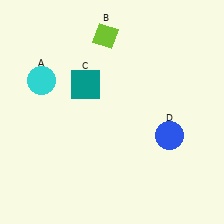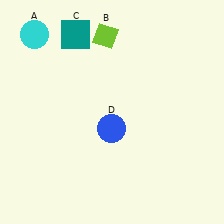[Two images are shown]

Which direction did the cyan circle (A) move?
The cyan circle (A) moved up.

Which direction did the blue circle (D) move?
The blue circle (D) moved left.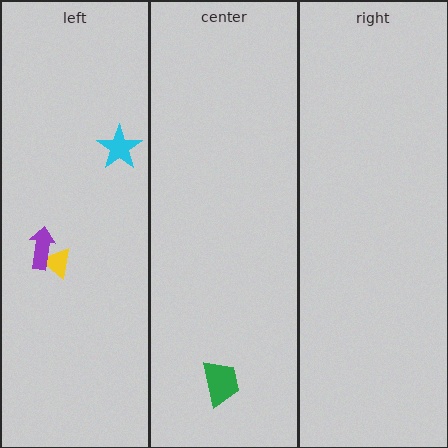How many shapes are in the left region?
3.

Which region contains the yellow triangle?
The left region.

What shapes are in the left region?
The yellow triangle, the purple arrow, the cyan star.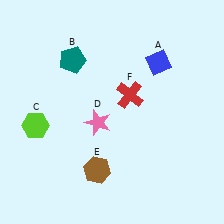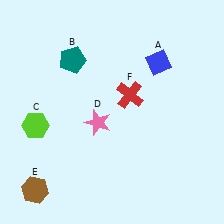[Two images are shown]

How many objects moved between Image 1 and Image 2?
1 object moved between the two images.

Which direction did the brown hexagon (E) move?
The brown hexagon (E) moved left.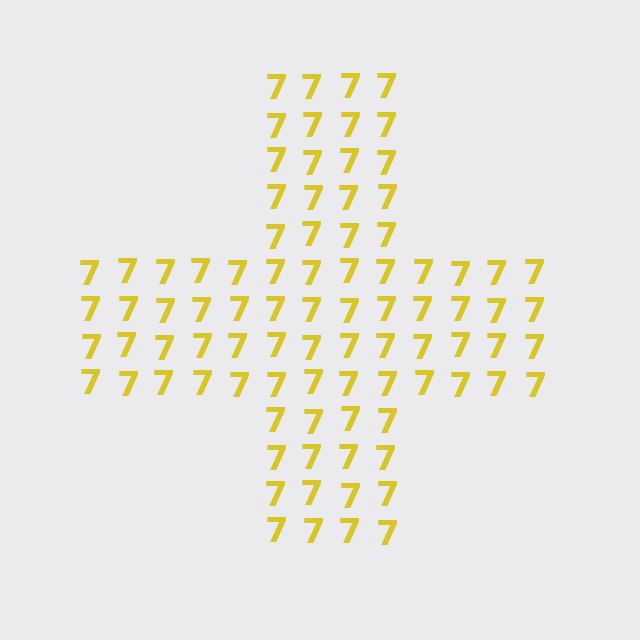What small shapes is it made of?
It is made of small digit 7's.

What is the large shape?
The large shape is a cross.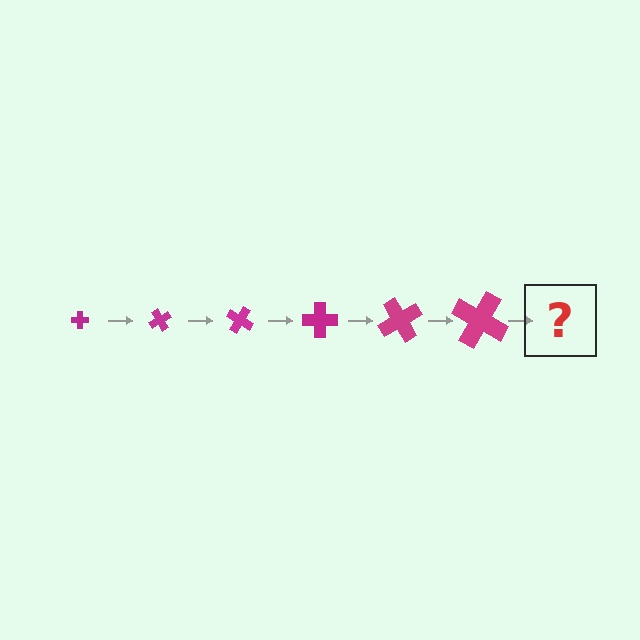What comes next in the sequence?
The next element should be a cross, larger than the previous one and rotated 360 degrees from the start.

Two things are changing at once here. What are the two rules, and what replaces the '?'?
The two rules are that the cross grows larger each step and it rotates 60 degrees each step. The '?' should be a cross, larger than the previous one and rotated 360 degrees from the start.